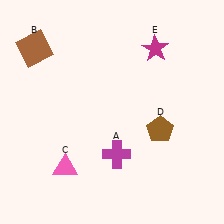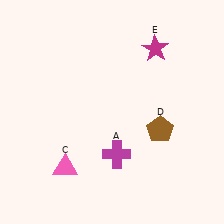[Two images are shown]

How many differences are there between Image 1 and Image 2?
There is 1 difference between the two images.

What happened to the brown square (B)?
The brown square (B) was removed in Image 2. It was in the top-left area of Image 1.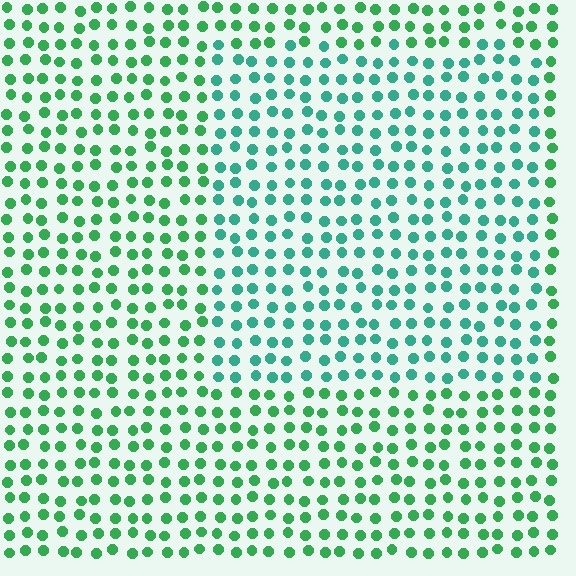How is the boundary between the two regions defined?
The boundary is defined purely by a slight shift in hue (about 29 degrees). Spacing, size, and orientation are identical on both sides.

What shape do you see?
I see a rectangle.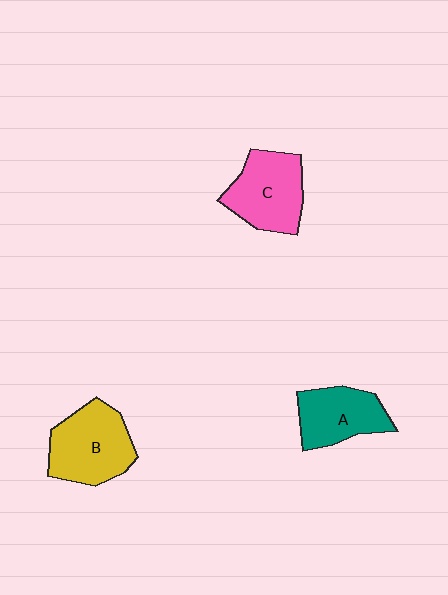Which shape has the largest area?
Shape B (yellow).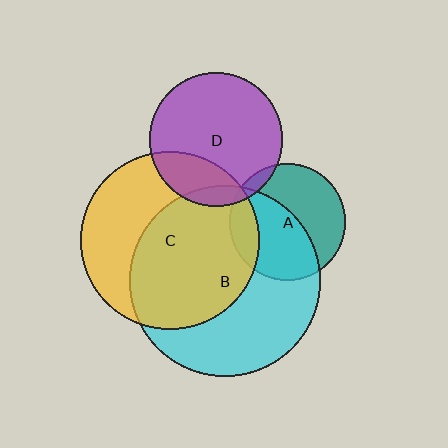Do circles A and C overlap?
Yes.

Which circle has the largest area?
Circle B (cyan).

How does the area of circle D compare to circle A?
Approximately 1.3 times.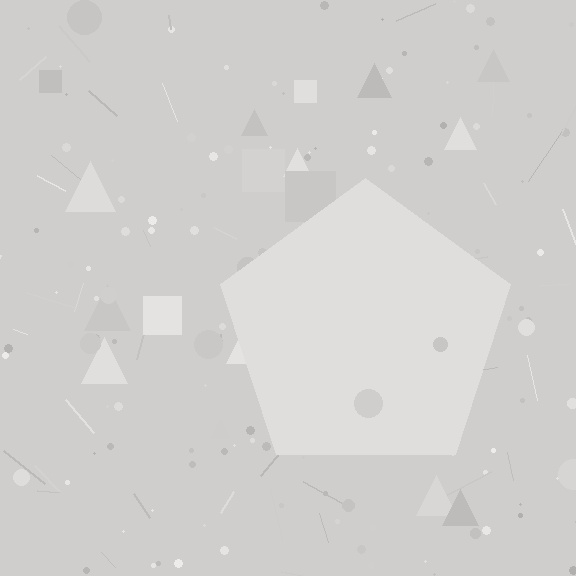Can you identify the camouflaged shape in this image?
The camouflaged shape is a pentagon.